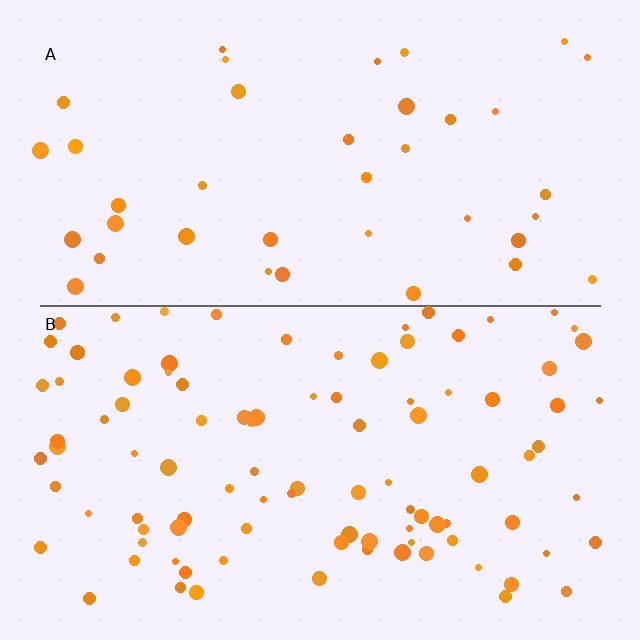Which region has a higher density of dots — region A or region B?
B (the bottom).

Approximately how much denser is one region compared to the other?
Approximately 2.4× — region B over region A.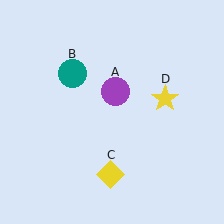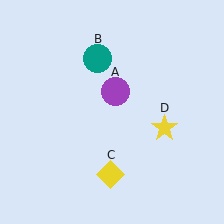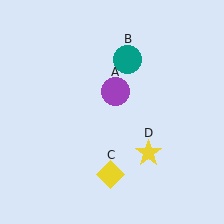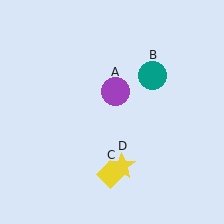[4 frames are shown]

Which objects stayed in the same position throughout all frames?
Purple circle (object A) and yellow diamond (object C) remained stationary.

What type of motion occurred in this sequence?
The teal circle (object B), yellow star (object D) rotated clockwise around the center of the scene.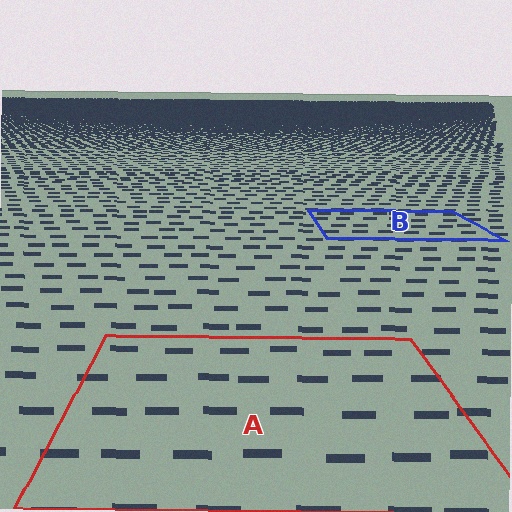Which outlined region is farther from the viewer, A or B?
Region B is farther from the viewer — the texture elements inside it appear smaller and more densely packed.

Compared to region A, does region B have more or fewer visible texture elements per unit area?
Region B has more texture elements per unit area — they are packed more densely because it is farther away.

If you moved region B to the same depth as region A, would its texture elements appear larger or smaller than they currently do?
They would appear larger. At a closer depth, the same texture elements are projected at a bigger on-screen size.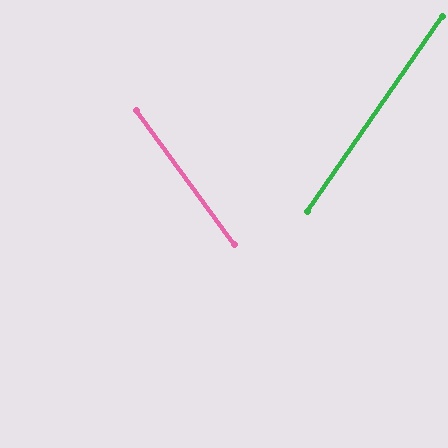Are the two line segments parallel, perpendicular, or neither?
Neither parallel nor perpendicular — they differ by about 71°.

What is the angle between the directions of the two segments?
Approximately 71 degrees.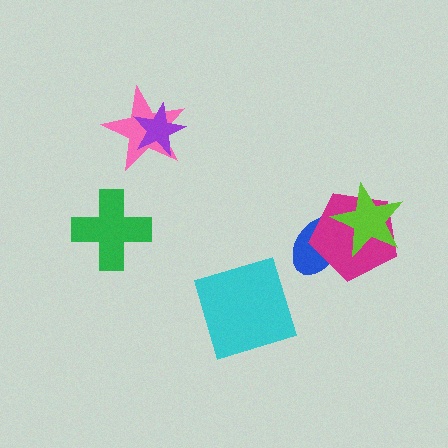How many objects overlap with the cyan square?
0 objects overlap with the cyan square.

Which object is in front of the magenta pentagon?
The lime star is in front of the magenta pentagon.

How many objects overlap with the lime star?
2 objects overlap with the lime star.